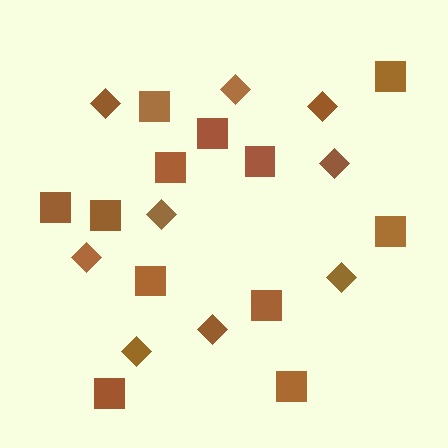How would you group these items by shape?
There are 2 groups: one group of squares (12) and one group of diamonds (9).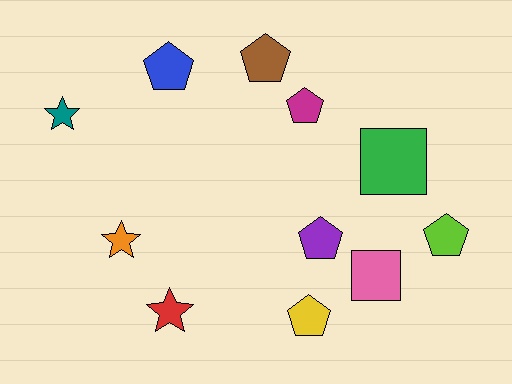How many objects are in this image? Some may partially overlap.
There are 11 objects.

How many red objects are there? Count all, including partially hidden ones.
There is 1 red object.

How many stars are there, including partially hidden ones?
There are 3 stars.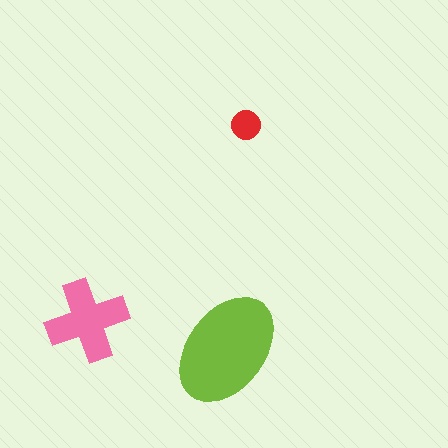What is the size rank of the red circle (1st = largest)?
3rd.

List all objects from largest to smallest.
The lime ellipse, the pink cross, the red circle.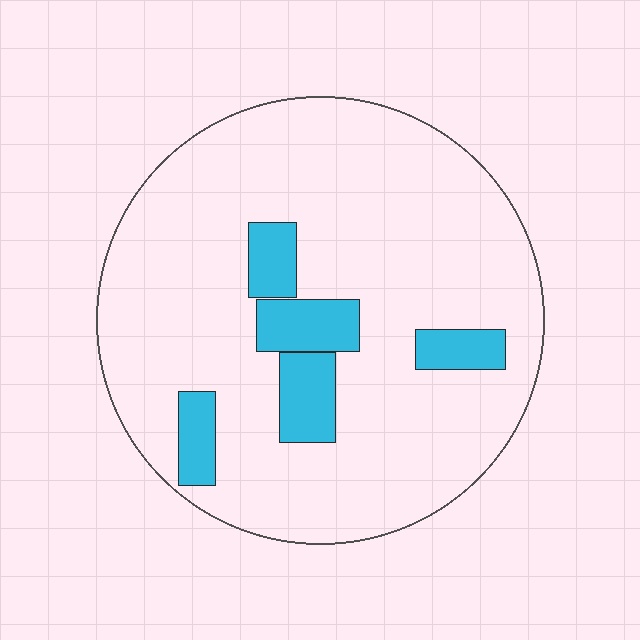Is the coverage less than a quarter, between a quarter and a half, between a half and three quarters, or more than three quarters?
Less than a quarter.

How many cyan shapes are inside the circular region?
5.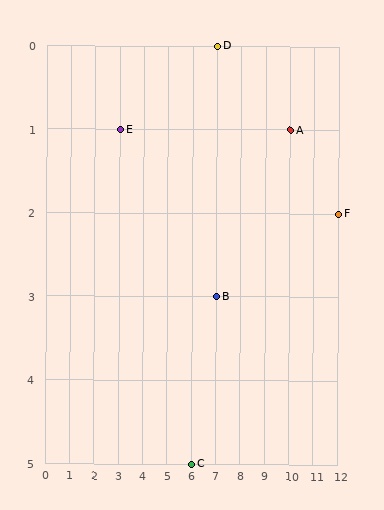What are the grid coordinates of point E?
Point E is at grid coordinates (3, 1).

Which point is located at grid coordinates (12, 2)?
Point F is at (12, 2).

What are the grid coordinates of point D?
Point D is at grid coordinates (7, 0).